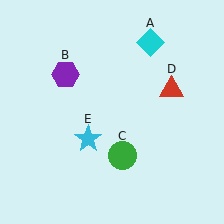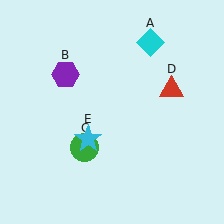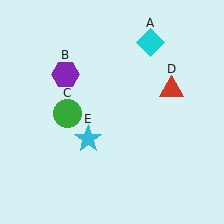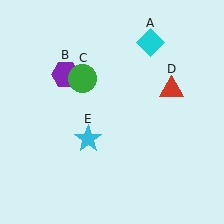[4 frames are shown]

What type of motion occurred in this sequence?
The green circle (object C) rotated clockwise around the center of the scene.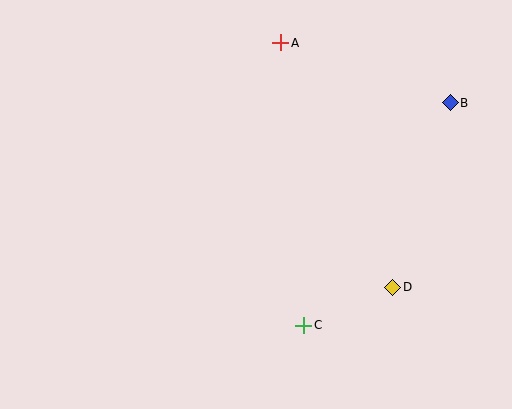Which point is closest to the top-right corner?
Point B is closest to the top-right corner.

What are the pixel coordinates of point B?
Point B is at (450, 103).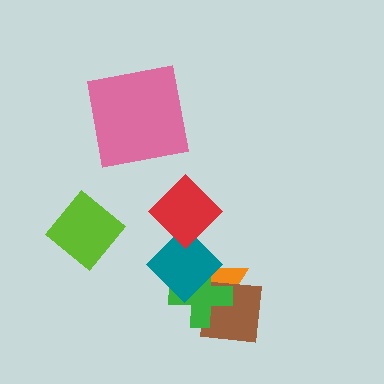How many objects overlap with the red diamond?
1 object overlaps with the red diamond.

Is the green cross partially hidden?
Yes, it is partially covered by another shape.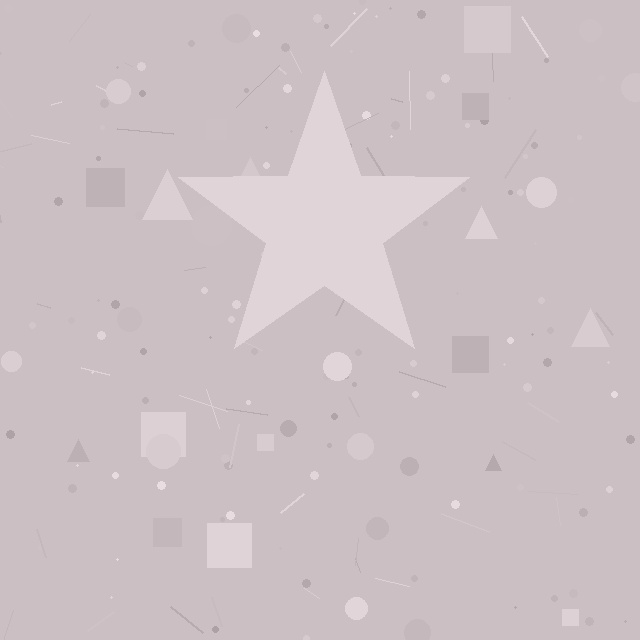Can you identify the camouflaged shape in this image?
The camouflaged shape is a star.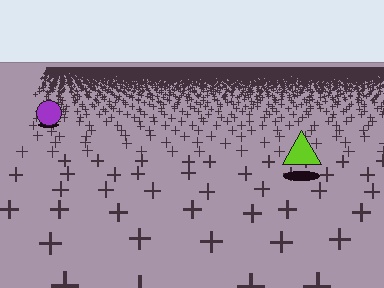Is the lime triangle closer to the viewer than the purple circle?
Yes. The lime triangle is closer — you can tell from the texture gradient: the ground texture is coarser near it.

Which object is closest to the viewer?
The lime triangle is closest. The texture marks near it are larger and more spread out.